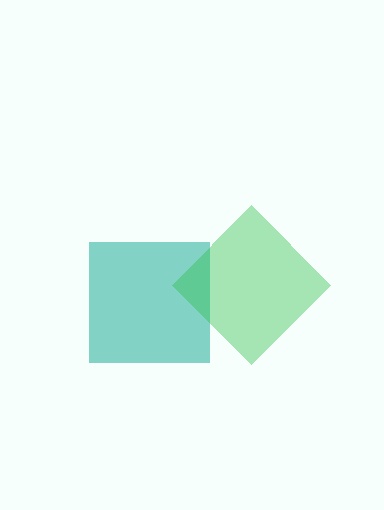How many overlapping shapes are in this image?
There are 2 overlapping shapes in the image.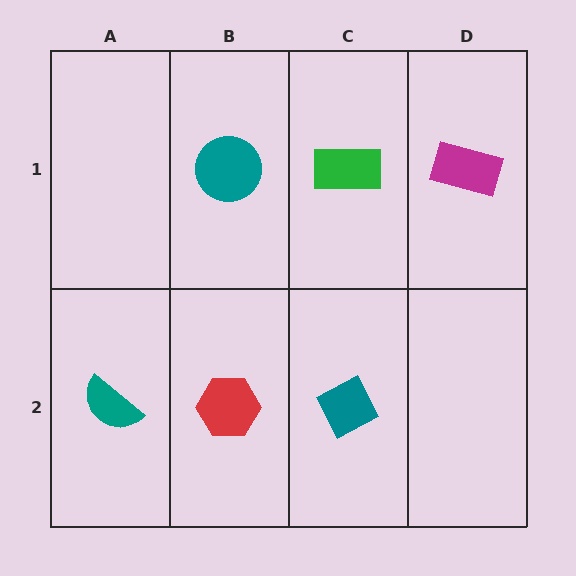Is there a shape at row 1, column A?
No, that cell is empty.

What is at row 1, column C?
A green rectangle.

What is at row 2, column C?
A teal diamond.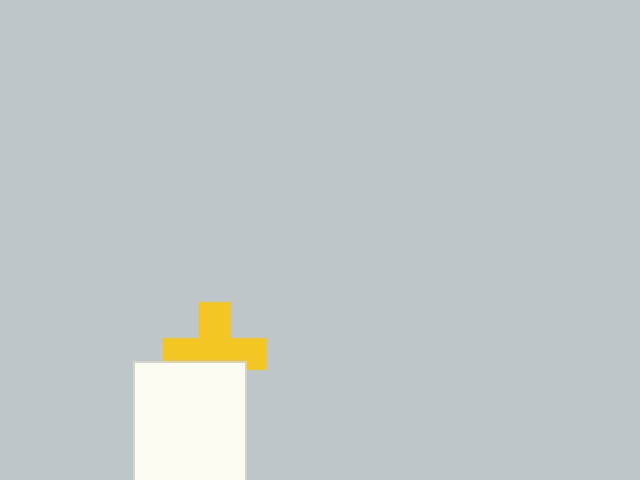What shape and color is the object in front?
The object in front is a white rectangle.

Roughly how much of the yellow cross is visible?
Most of it is visible (roughly 68%).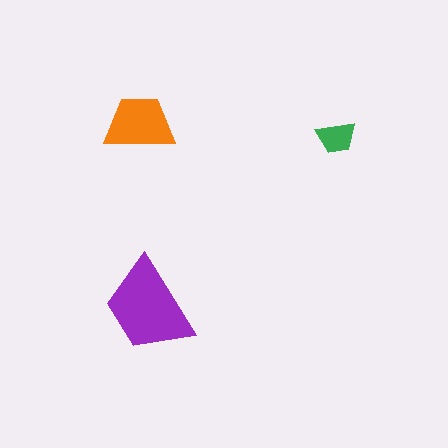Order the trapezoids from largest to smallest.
the purple one, the orange one, the green one.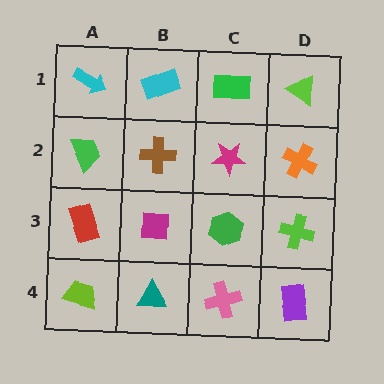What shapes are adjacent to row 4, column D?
A lime cross (row 3, column D), a pink cross (row 4, column C).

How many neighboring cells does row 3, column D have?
3.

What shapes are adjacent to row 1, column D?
An orange cross (row 2, column D), a green rectangle (row 1, column C).